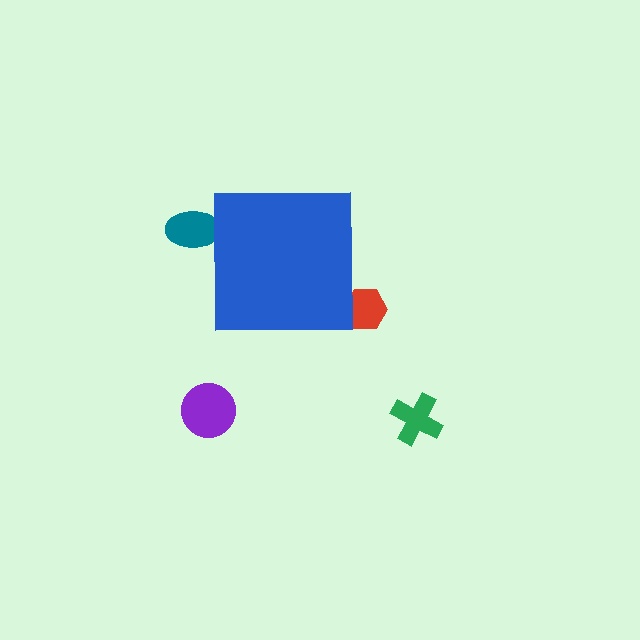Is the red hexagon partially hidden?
Yes, the red hexagon is partially hidden behind the blue square.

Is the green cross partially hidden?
No, the green cross is fully visible.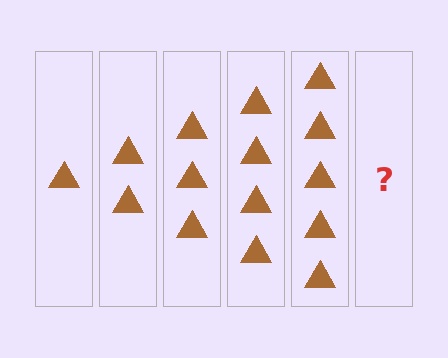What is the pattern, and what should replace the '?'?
The pattern is that each step adds one more triangle. The '?' should be 6 triangles.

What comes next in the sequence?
The next element should be 6 triangles.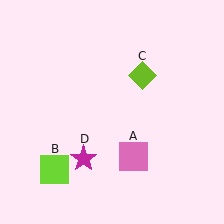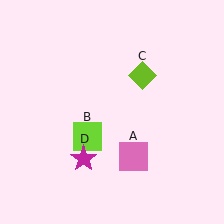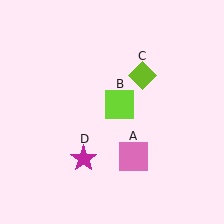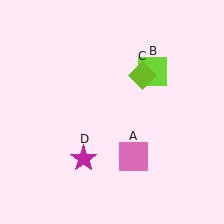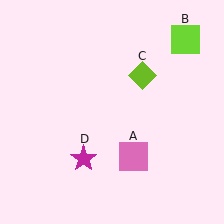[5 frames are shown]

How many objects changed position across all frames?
1 object changed position: lime square (object B).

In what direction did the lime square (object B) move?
The lime square (object B) moved up and to the right.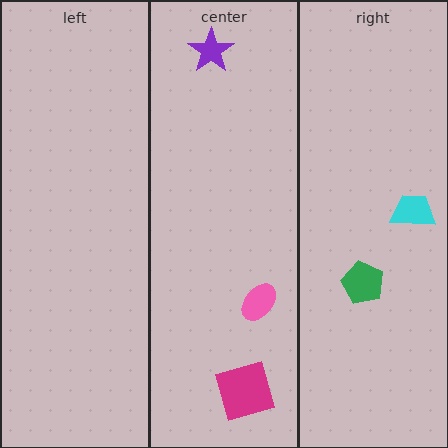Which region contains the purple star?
The center region.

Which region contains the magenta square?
The center region.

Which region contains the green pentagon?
The right region.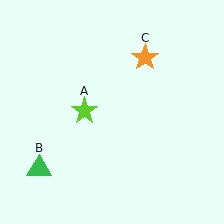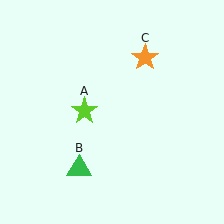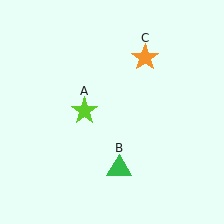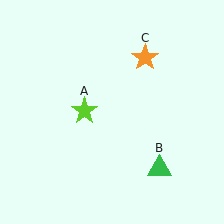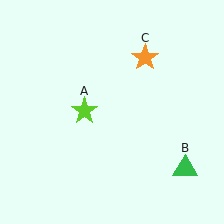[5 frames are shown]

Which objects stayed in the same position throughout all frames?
Lime star (object A) and orange star (object C) remained stationary.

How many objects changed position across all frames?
1 object changed position: green triangle (object B).